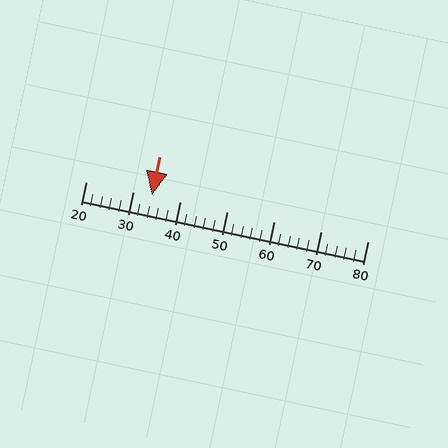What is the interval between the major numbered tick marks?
The major tick marks are spaced 10 units apart.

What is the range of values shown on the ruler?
The ruler shows values from 20 to 80.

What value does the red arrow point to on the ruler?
The red arrow points to approximately 34.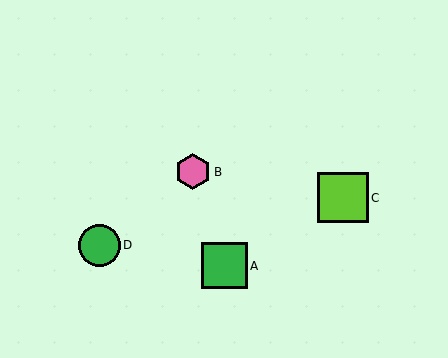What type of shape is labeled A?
Shape A is a green square.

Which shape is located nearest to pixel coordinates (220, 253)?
The green square (labeled A) at (224, 266) is nearest to that location.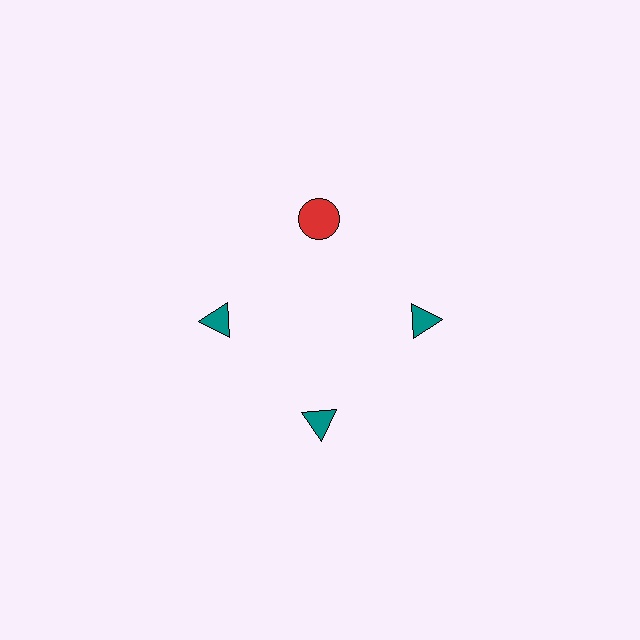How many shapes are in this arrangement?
There are 4 shapes arranged in a ring pattern.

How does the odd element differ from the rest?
It differs in both color (red instead of teal) and shape (circle instead of triangle).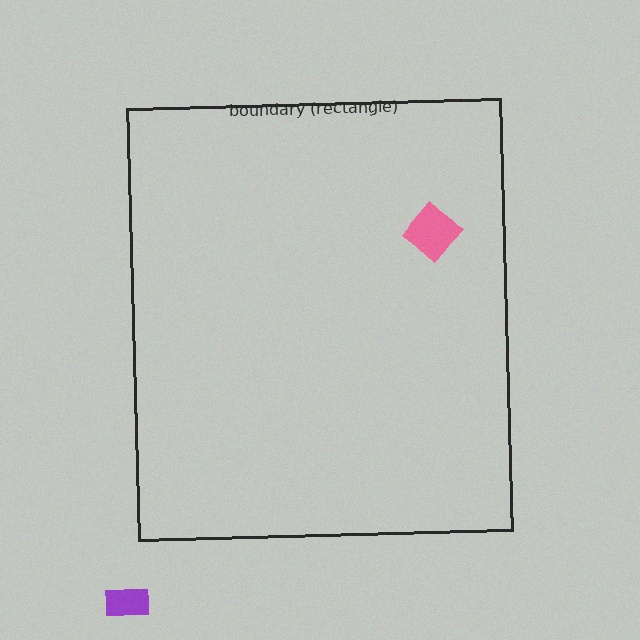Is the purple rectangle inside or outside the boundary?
Outside.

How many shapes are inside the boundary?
1 inside, 1 outside.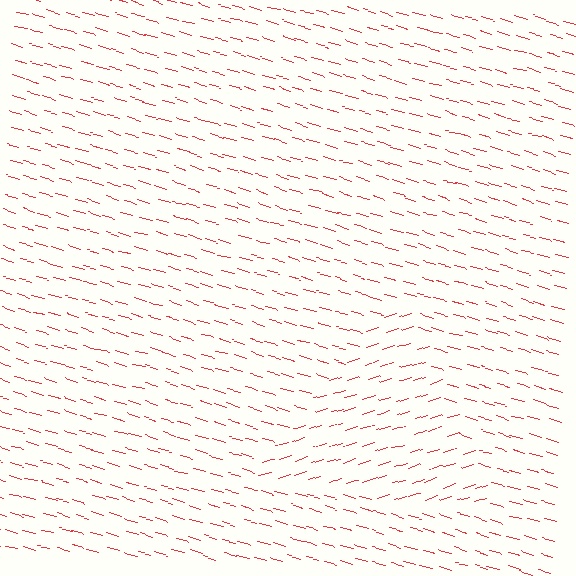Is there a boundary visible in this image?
Yes, there is a texture boundary formed by a change in line orientation.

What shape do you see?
I see a triangle.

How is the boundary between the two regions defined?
The boundary is defined purely by a change in line orientation (approximately 33 degrees difference). All lines are the same color and thickness.